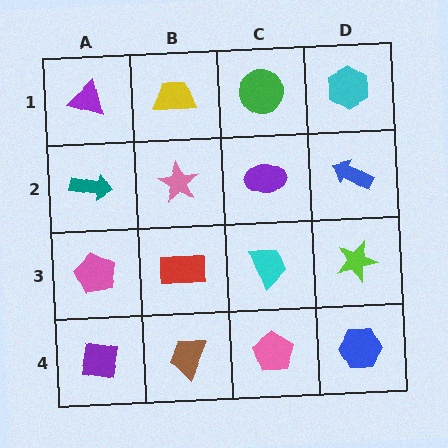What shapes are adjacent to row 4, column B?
A red rectangle (row 3, column B), a purple square (row 4, column A), a pink pentagon (row 4, column C).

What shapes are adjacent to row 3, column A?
A teal arrow (row 2, column A), a purple square (row 4, column A), a red rectangle (row 3, column B).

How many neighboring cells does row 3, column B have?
4.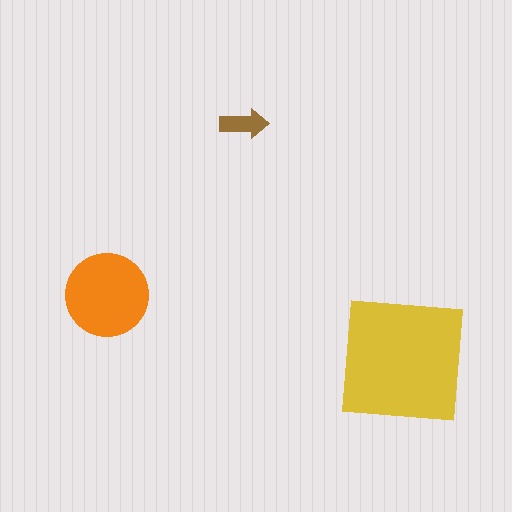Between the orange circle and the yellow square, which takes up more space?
The yellow square.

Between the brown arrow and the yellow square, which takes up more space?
The yellow square.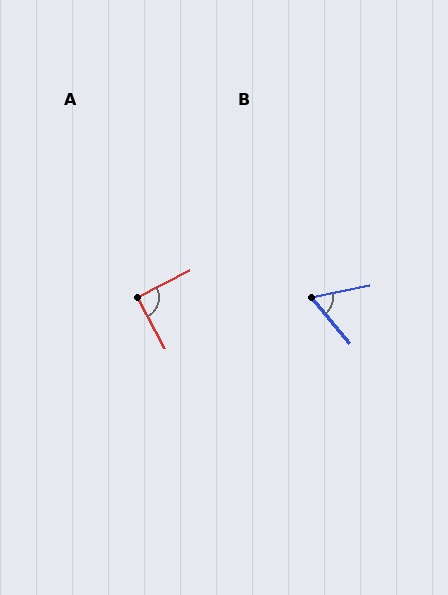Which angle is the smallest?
B, at approximately 62 degrees.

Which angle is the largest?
A, at approximately 89 degrees.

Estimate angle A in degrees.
Approximately 89 degrees.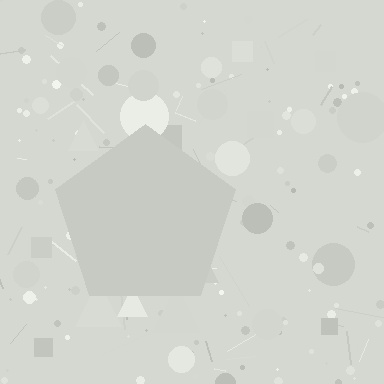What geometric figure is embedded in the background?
A pentagon is embedded in the background.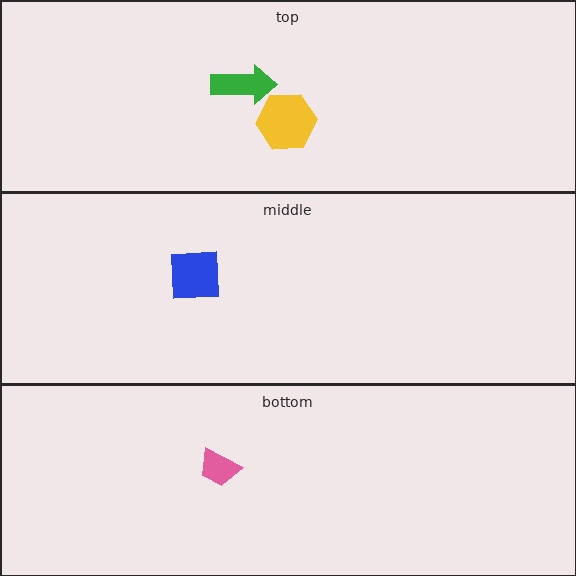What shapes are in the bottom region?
The pink trapezoid.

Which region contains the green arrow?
The top region.